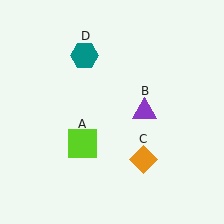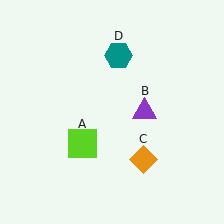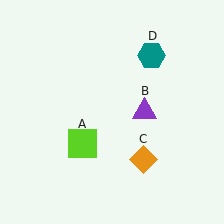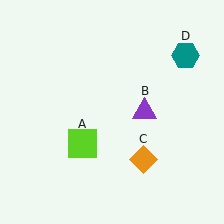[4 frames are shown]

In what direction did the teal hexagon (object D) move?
The teal hexagon (object D) moved right.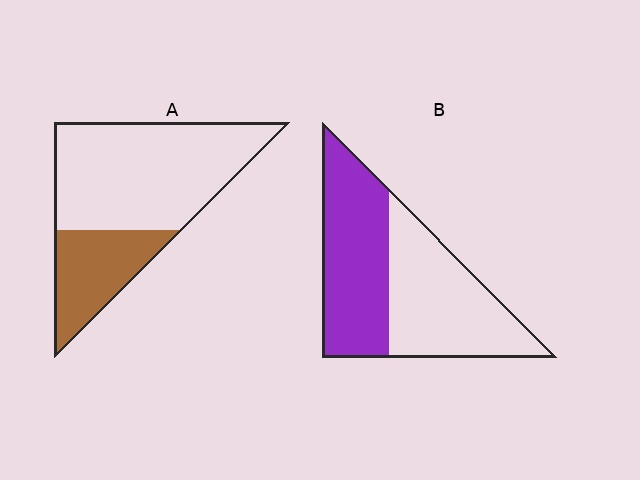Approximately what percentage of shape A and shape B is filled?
A is approximately 30% and B is approximately 50%.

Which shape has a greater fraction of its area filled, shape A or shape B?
Shape B.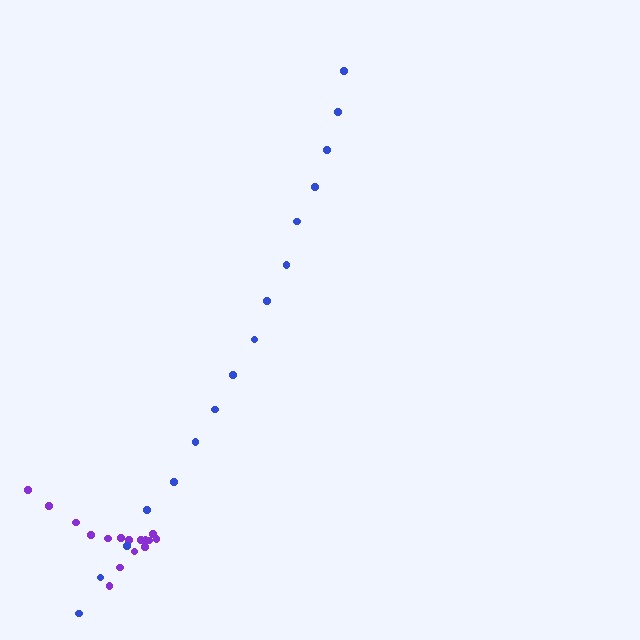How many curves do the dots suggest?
There are 2 distinct paths.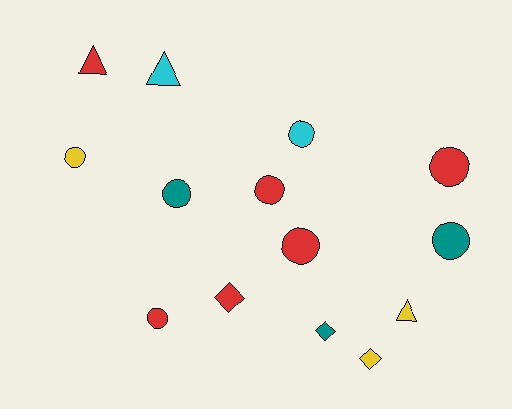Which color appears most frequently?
Red, with 6 objects.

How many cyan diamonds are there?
There are no cyan diamonds.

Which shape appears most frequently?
Circle, with 8 objects.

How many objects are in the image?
There are 14 objects.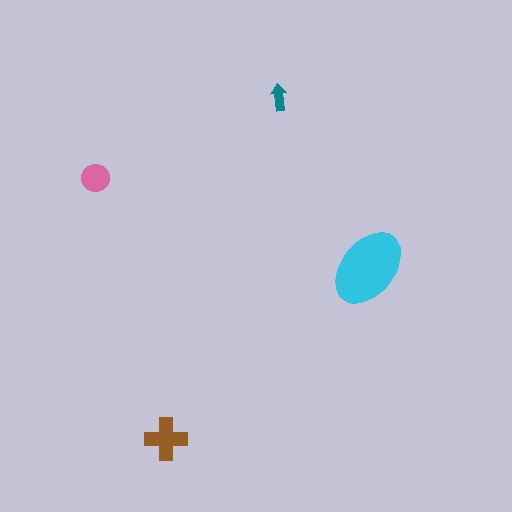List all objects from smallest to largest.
The teal arrow, the pink circle, the brown cross, the cyan ellipse.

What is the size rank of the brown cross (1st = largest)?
2nd.